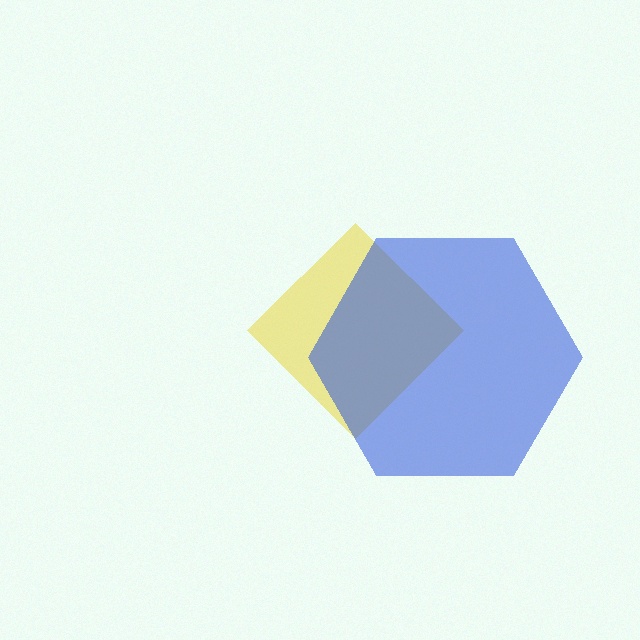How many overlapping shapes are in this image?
There are 2 overlapping shapes in the image.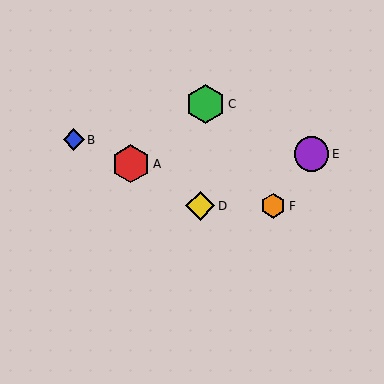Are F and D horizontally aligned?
Yes, both are at y≈206.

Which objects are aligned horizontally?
Objects D, F are aligned horizontally.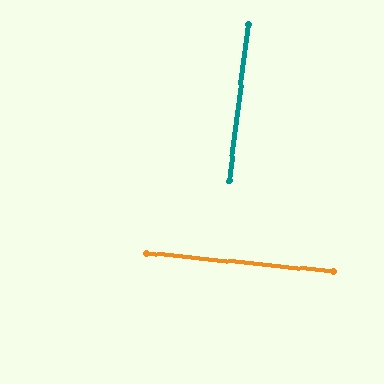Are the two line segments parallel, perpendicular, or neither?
Perpendicular — they meet at approximately 89°.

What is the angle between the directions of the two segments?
Approximately 89 degrees.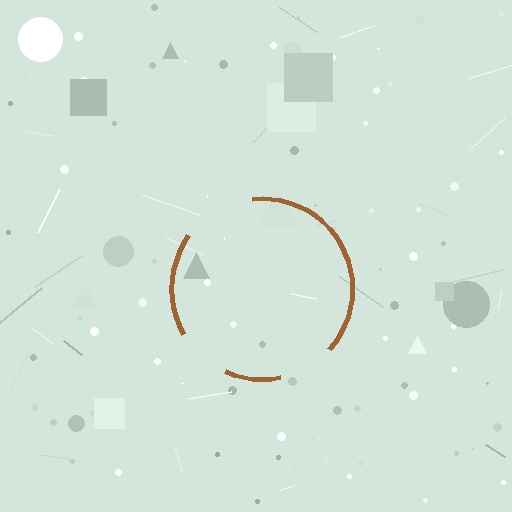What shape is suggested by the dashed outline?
The dashed outline suggests a circle.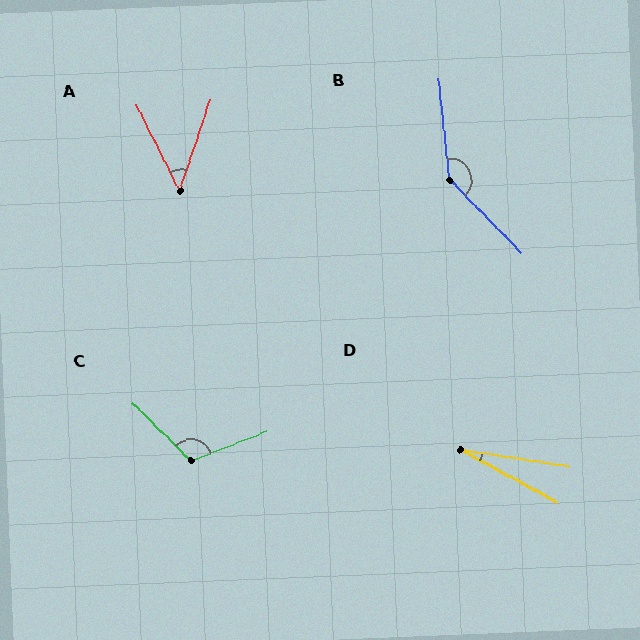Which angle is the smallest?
D, at approximately 20 degrees.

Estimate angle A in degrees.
Approximately 45 degrees.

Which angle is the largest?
B, at approximately 142 degrees.